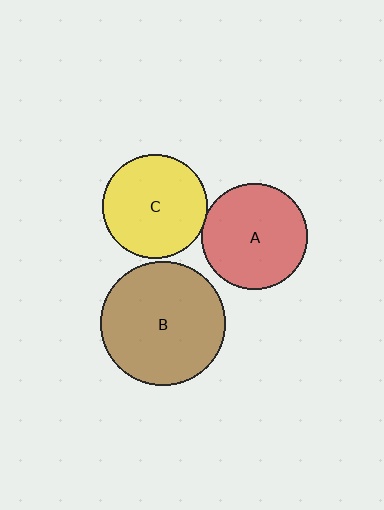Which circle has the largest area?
Circle B (brown).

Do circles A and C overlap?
Yes.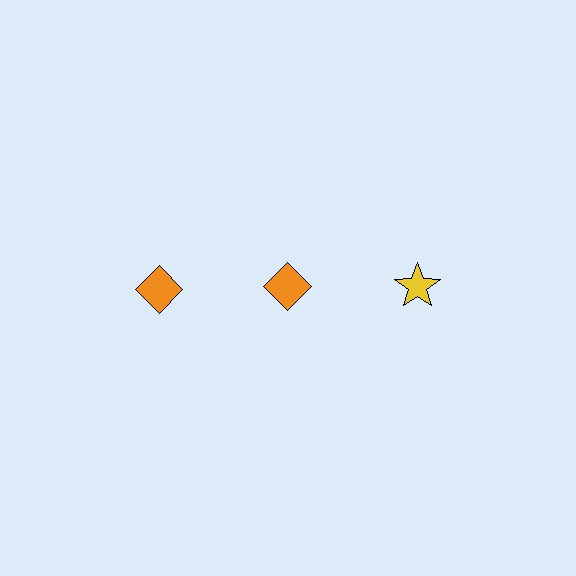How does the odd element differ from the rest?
It differs in both color (yellow instead of orange) and shape (star instead of diamond).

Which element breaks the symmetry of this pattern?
The yellow star in the top row, center column breaks the symmetry. All other shapes are orange diamonds.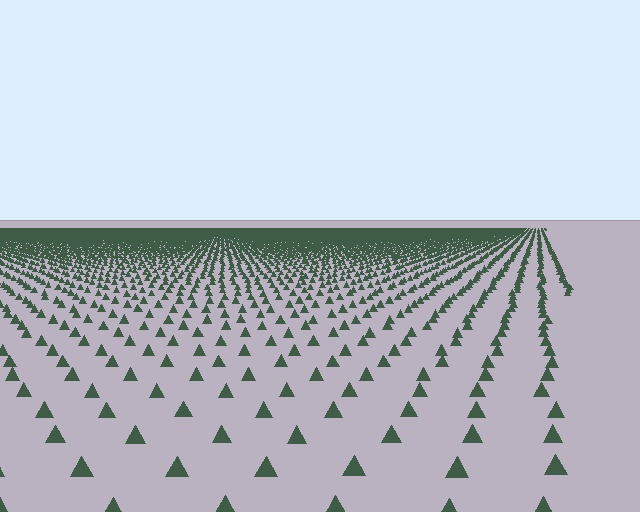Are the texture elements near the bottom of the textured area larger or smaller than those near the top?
Larger. Near the bottom, elements are closer to the viewer and appear at a bigger on-screen size.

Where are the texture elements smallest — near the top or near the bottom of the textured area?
Near the top.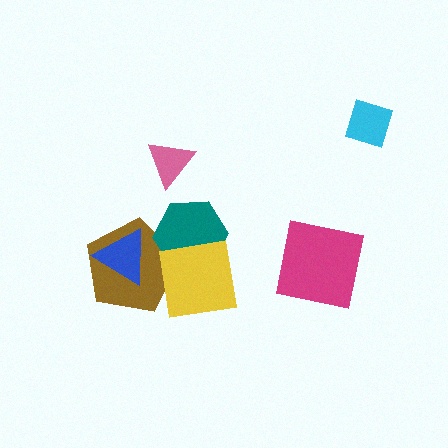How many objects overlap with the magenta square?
0 objects overlap with the magenta square.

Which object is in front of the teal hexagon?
The yellow square is in front of the teal hexagon.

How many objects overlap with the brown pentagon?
3 objects overlap with the brown pentagon.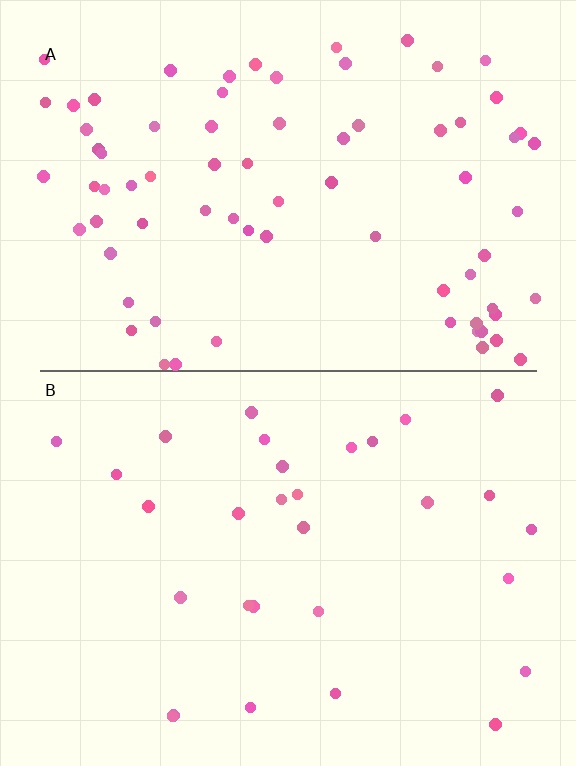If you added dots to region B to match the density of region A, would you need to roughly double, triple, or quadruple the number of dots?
Approximately double.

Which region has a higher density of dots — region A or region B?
A (the top).